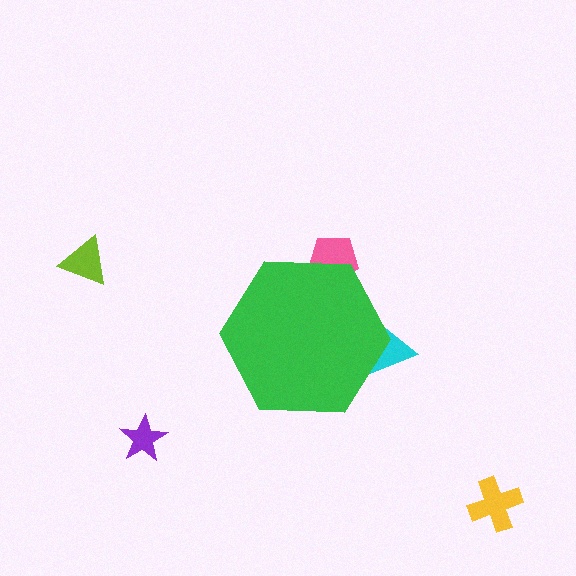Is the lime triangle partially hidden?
No, the lime triangle is fully visible.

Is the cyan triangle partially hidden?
Yes, the cyan triangle is partially hidden behind the green hexagon.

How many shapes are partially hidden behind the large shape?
2 shapes are partially hidden.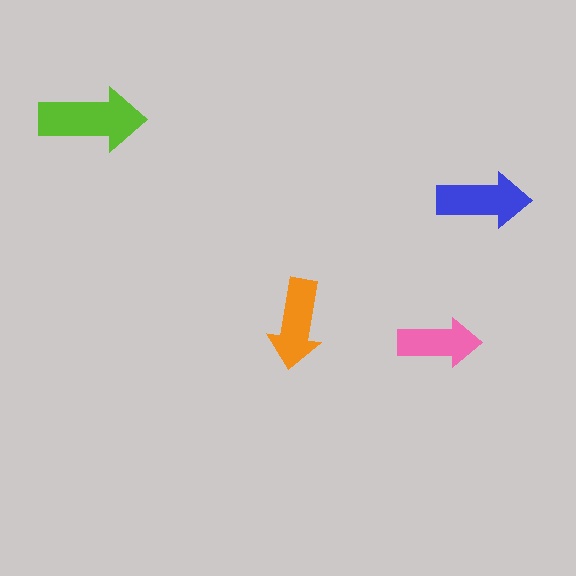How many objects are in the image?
There are 4 objects in the image.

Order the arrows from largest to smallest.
the lime one, the blue one, the orange one, the pink one.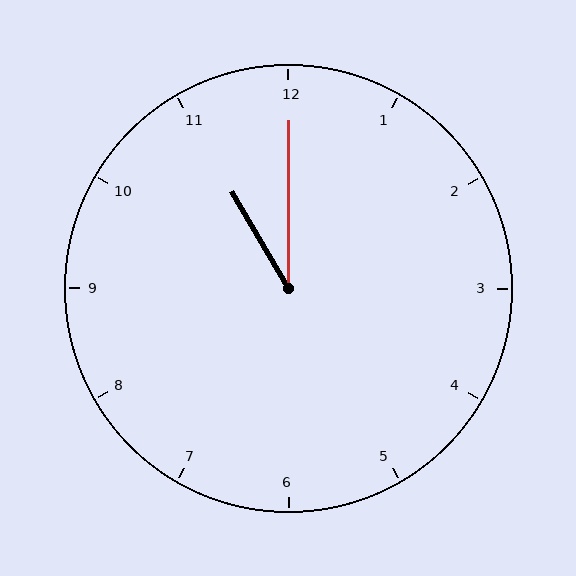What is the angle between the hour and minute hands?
Approximately 30 degrees.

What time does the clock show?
11:00.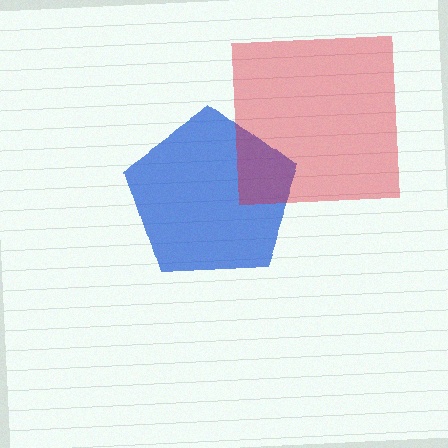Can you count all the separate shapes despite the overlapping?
Yes, there are 2 separate shapes.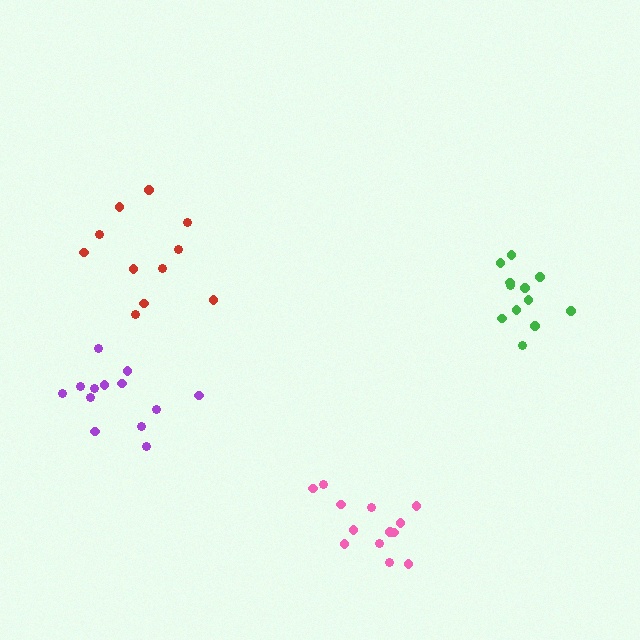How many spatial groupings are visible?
There are 4 spatial groupings.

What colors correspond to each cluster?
The clusters are colored: green, red, purple, pink.